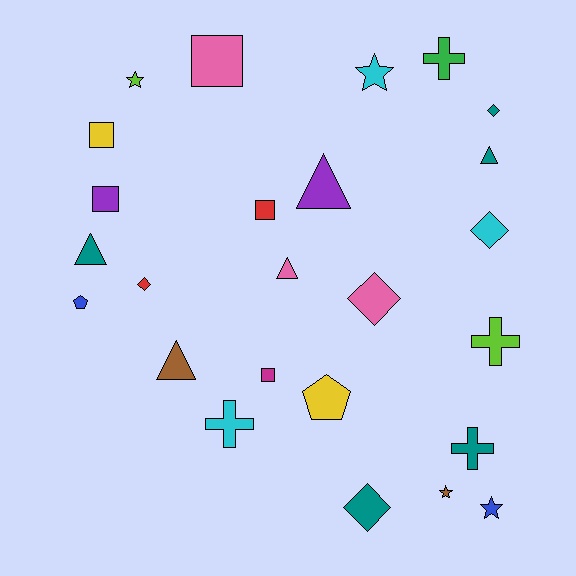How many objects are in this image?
There are 25 objects.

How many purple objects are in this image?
There are 2 purple objects.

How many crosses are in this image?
There are 4 crosses.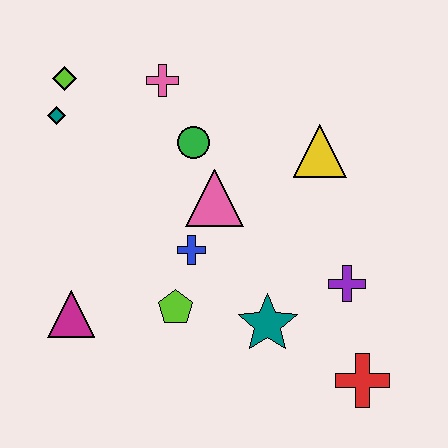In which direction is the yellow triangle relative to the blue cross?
The yellow triangle is to the right of the blue cross.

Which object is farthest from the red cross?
The lime diamond is farthest from the red cross.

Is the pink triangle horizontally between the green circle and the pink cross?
No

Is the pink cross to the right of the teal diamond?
Yes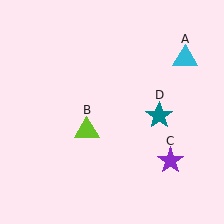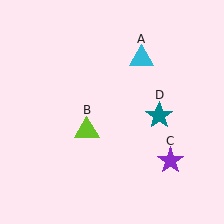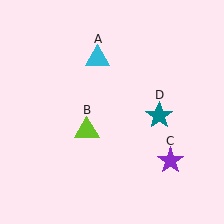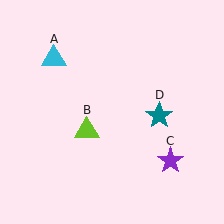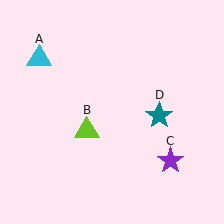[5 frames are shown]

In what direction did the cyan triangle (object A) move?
The cyan triangle (object A) moved left.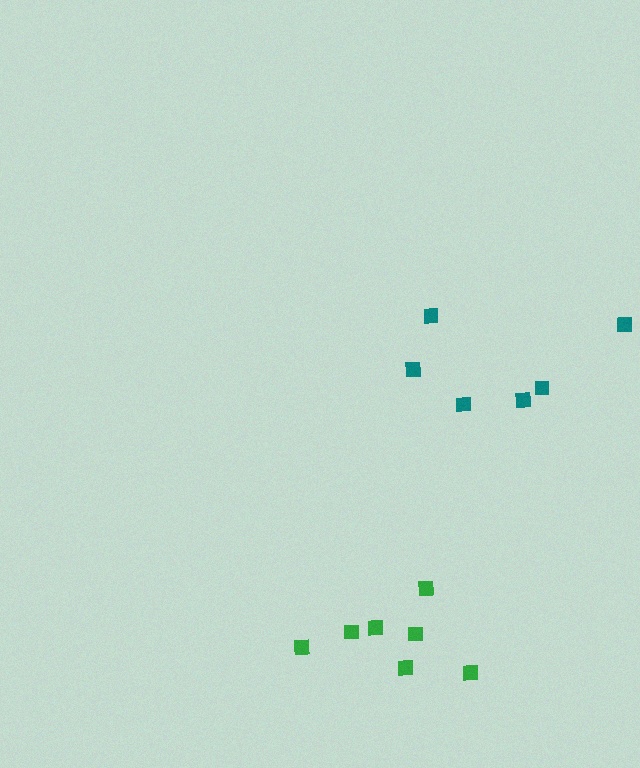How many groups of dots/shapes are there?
There are 2 groups.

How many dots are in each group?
Group 1: 6 dots, Group 2: 7 dots (13 total).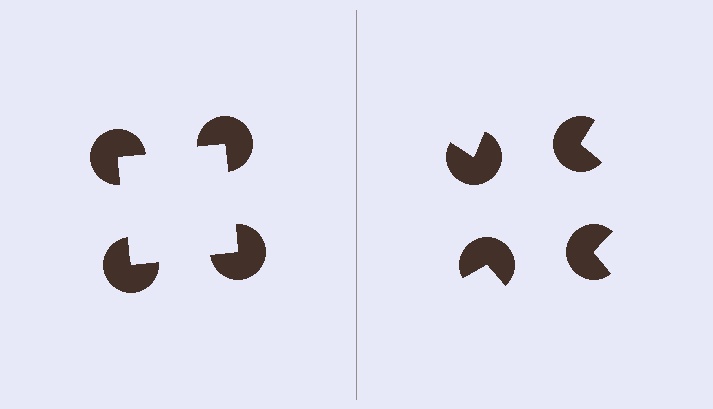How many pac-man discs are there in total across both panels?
8 — 4 on each side.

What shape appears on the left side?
An illusory square.